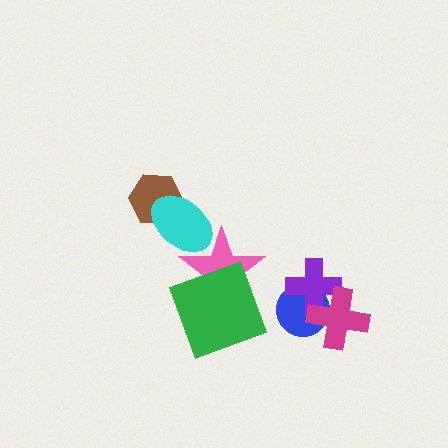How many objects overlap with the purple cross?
2 objects overlap with the purple cross.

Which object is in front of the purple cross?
The magenta cross is in front of the purple cross.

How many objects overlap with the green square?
1 object overlaps with the green square.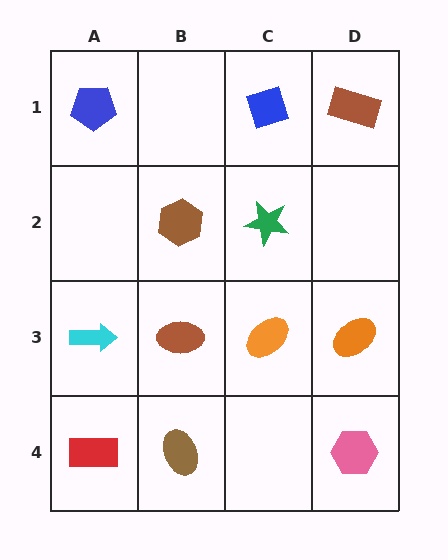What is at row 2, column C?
A green star.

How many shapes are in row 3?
4 shapes.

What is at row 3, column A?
A cyan arrow.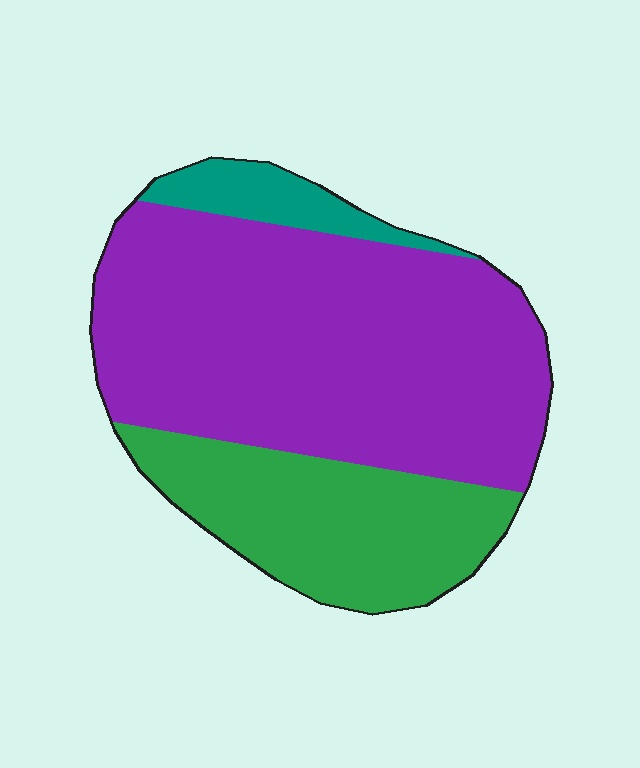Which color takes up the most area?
Purple, at roughly 65%.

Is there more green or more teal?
Green.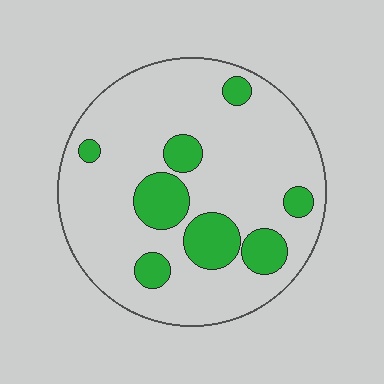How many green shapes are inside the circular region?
8.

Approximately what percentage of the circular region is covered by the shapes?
Approximately 20%.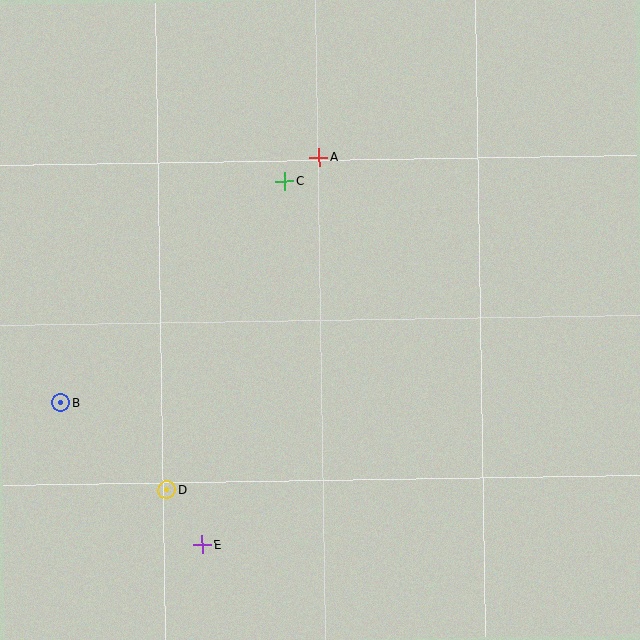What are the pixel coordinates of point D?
Point D is at (166, 490).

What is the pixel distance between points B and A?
The distance between B and A is 356 pixels.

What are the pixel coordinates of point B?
Point B is at (61, 403).